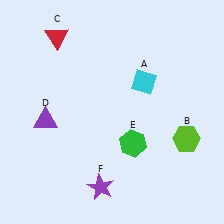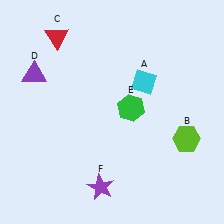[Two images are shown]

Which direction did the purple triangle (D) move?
The purple triangle (D) moved up.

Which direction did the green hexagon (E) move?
The green hexagon (E) moved up.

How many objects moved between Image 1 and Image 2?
2 objects moved between the two images.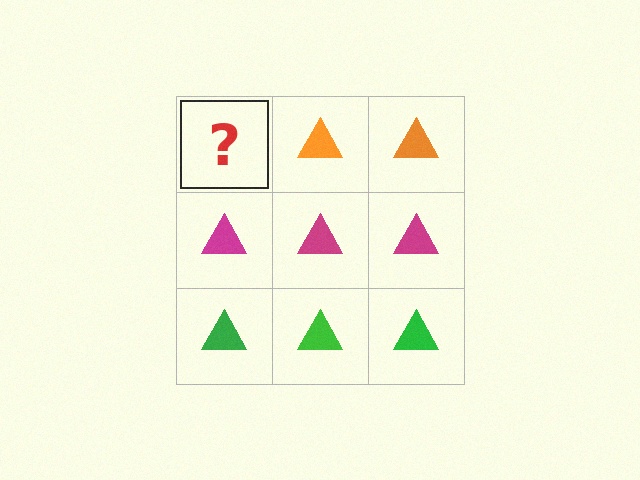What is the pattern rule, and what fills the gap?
The rule is that each row has a consistent color. The gap should be filled with an orange triangle.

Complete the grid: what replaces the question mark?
The question mark should be replaced with an orange triangle.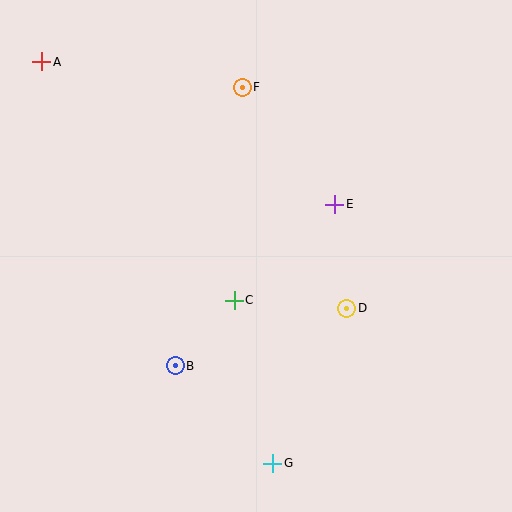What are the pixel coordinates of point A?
Point A is at (42, 62).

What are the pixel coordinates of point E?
Point E is at (335, 204).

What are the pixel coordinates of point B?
Point B is at (175, 366).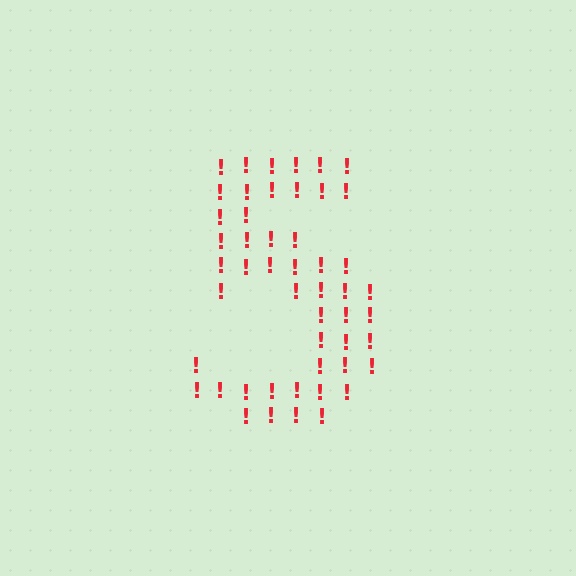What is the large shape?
The large shape is the digit 5.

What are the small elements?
The small elements are exclamation marks.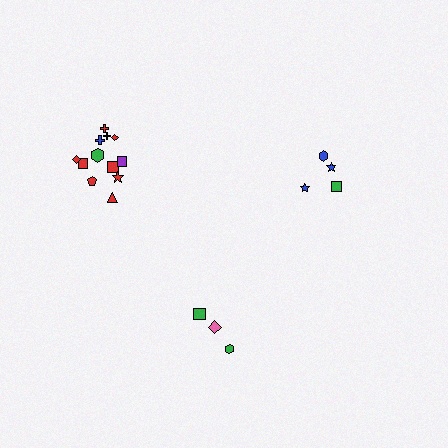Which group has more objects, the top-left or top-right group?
The top-left group.